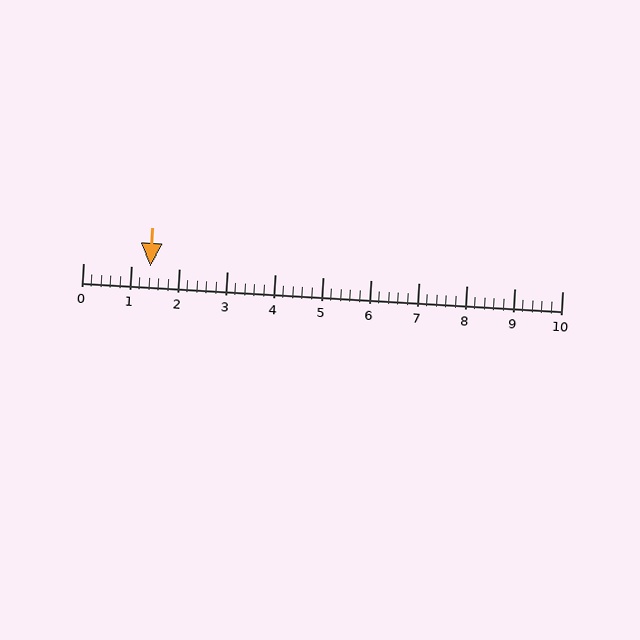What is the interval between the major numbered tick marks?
The major tick marks are spaced 1 units apart.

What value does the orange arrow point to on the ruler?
The orange arrow points to approximately 1.4.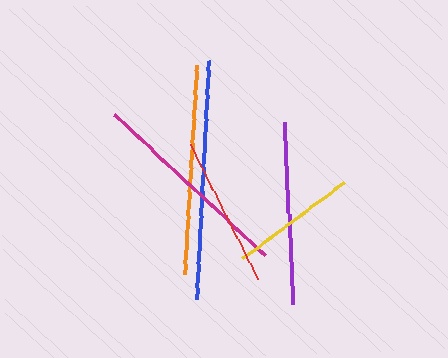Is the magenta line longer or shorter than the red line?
The magenta line is longer than the red line.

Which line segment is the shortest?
The yellow line is the shortest at approximately 127 pixels.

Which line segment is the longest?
The blue line is the longest at approximately 239 pixels.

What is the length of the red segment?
The red segment is approximately 151 pixels long.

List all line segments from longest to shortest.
From longest to shortest: blue, orange, magenta, purple, red, yellow.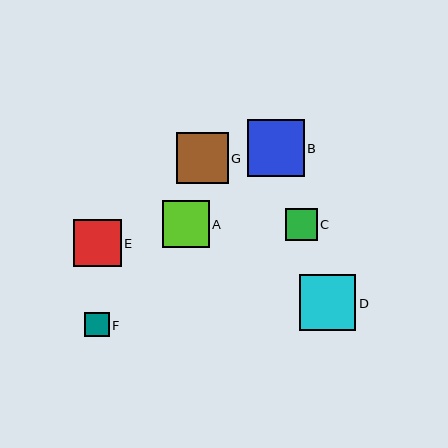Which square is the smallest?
Square F is the smallest with a size of approximately 24 pixels.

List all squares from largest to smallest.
From largest to smallest: B, D, G, E, A, C, F.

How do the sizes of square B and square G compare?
Square B and square G are approximately the same size.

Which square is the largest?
Square B is the largest with a size of approximately 56 pixels.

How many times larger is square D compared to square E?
Square D is approximately 1.2 times the size of square E.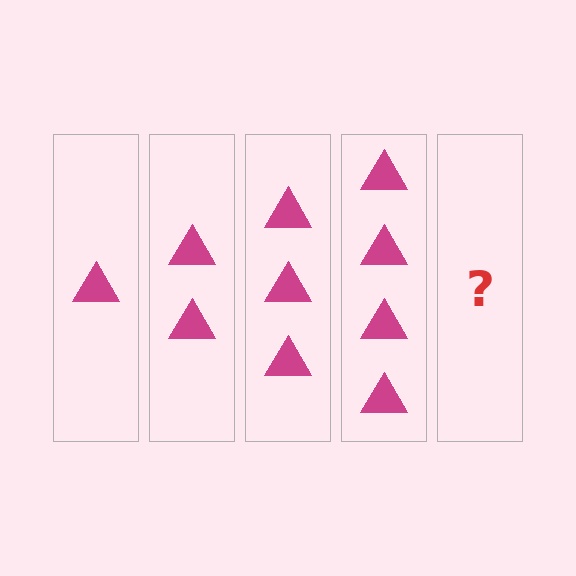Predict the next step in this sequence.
The next step is 5 triangles.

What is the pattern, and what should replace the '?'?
The pattern is that each step adds one more triangle. The '?' should be 5 triangles.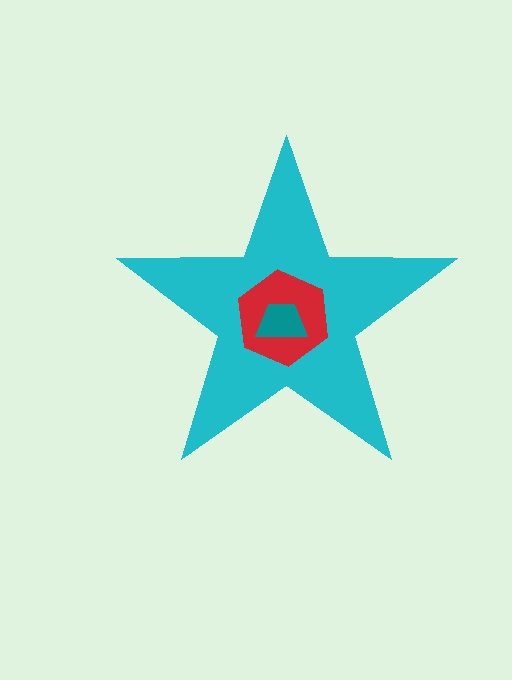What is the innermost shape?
The teal trapezoid.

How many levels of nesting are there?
3.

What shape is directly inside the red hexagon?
The teal trapezoid.